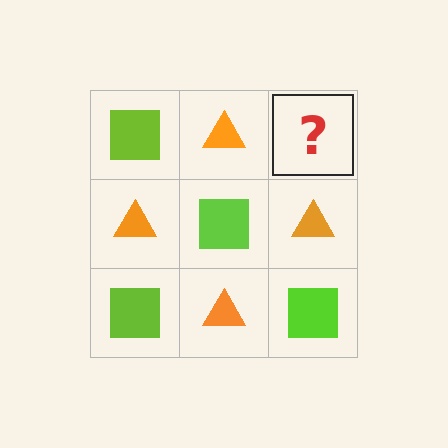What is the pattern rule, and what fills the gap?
The rule is that it alternates lime square and orange triangle in a checkerboard pattern. The gap should be filled with a lime square.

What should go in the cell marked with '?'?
The missing cell should contain a lime square.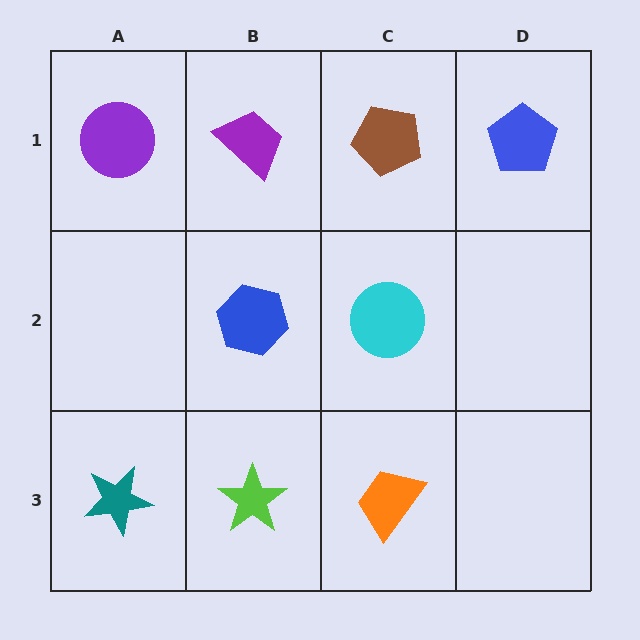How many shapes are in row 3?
3 shapes.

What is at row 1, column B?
A purple trapezoid.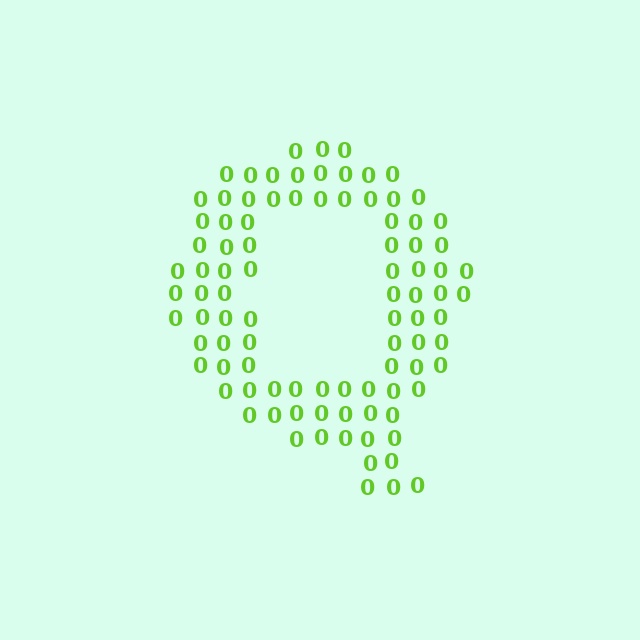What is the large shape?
The large shape is the letter Q.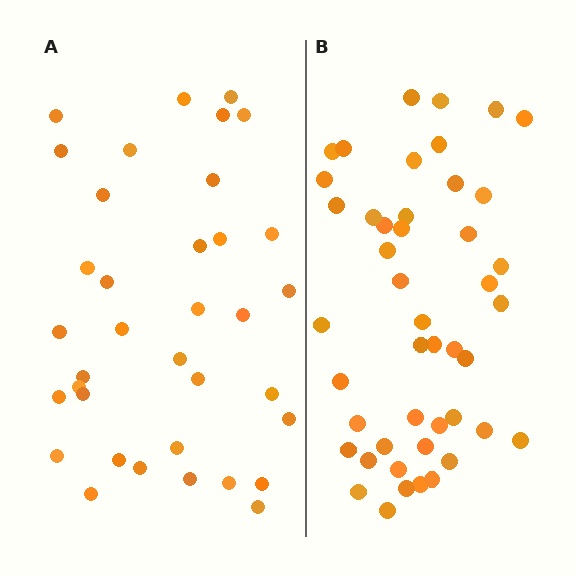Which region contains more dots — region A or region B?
Region B (the right region) has more dots.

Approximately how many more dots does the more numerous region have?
Region B has roughly 10 or so more dots than region A.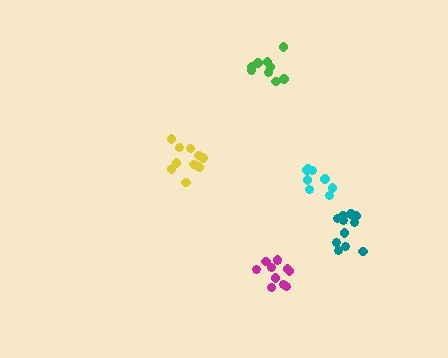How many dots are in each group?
Group 1: 11 dots, Group 2: 11 dots, Group 3: 11 dots, Group 4: 8 dots, Group 5: 9 dots (50 total).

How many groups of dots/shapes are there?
There are 5 groups.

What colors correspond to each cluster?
The clusters are colored: magenta, yellow, teal, cyan, green.